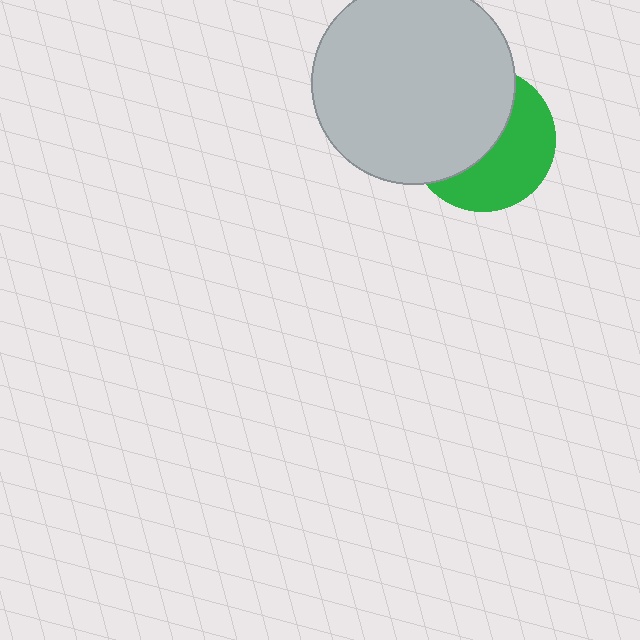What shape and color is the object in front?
The object in front is a light gray circle.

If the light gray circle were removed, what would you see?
You would see the complete green circle.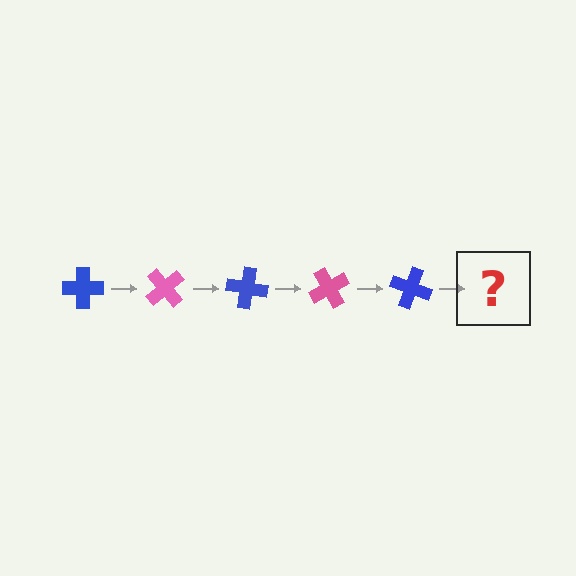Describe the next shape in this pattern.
It should be a pink cross, rotated 250 degrees from the start.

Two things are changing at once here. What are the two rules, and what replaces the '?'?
The two rules are that it rotates 50 degrees each step and the color cycles through blue and pink. The '?' should be a pink cross, rotated 250 degrees from the start.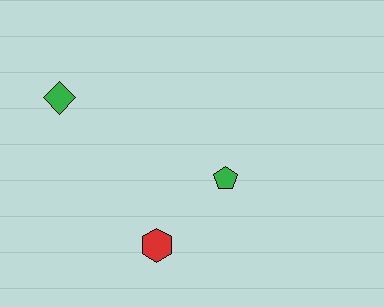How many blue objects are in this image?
There are no blue objects.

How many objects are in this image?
There are 3 objects.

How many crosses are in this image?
There are no crosses.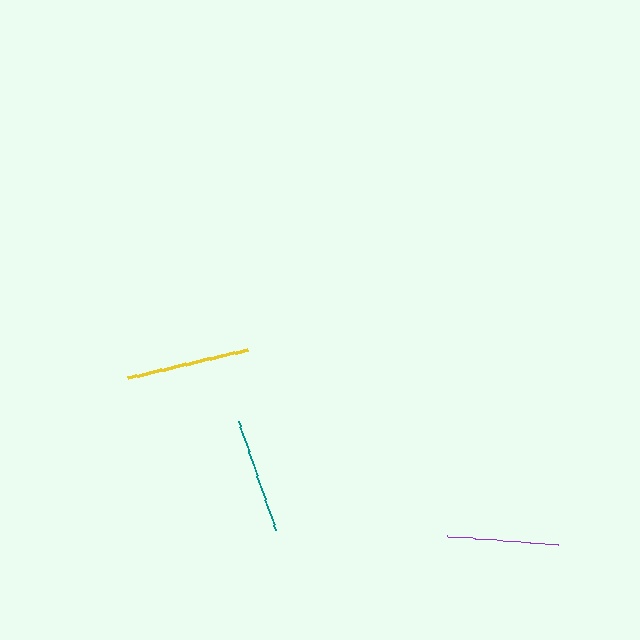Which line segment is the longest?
The yellow line is the longest at approximately 122 pixels.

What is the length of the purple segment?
The purple segment is approximately 111 pixels long.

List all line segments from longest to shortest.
From longest to shortest: yellow, teal, purple.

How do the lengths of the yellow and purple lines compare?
The yellow and purple lines are approximately the same length.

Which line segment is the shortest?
The purple line is the shortest at approximately 111 pixels.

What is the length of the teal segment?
The teal segment is approximately 116 pixels long.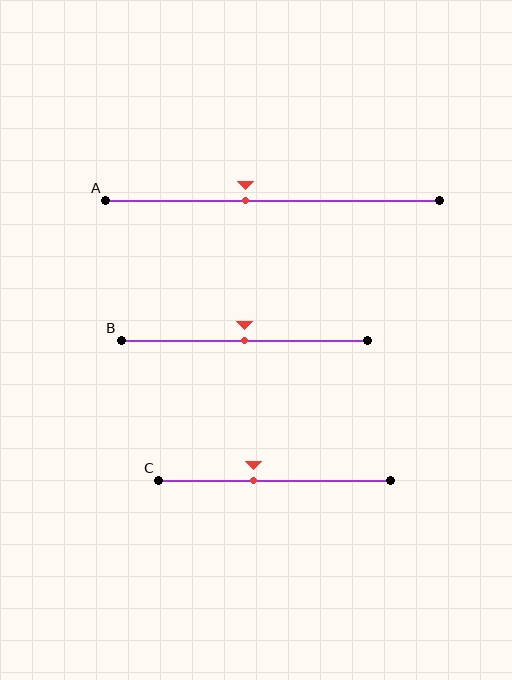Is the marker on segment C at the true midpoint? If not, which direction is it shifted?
No, the marker on segment C is shifted to the left by about 9% of the segment length.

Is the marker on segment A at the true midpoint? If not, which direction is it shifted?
No, the marker on segment A is shifted to the left by about 8% of the segment length.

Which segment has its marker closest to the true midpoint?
Segment B has its marker closest to the true midpoint.